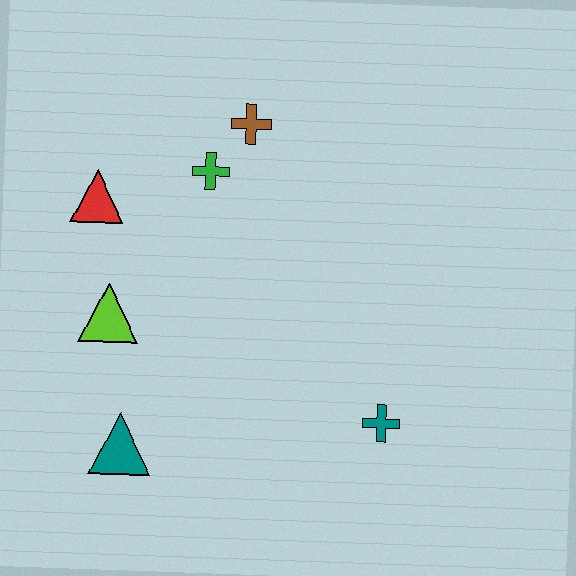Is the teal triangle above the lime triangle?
No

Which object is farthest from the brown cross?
The teal triangle is farthest from the brown cross.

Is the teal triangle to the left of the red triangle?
No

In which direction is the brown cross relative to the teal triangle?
The brown cross is above the teal triangle.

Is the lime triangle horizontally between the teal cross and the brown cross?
No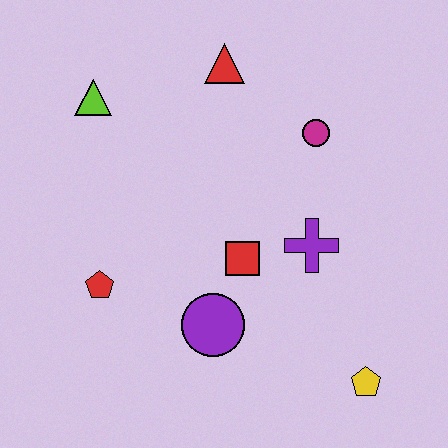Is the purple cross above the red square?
Yes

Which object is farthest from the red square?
The lime triangle is farthest from the red square.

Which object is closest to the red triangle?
The magenta circle is closest to the red triangle.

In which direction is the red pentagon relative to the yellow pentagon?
The red pentagon is to the left of the yellow pentagon.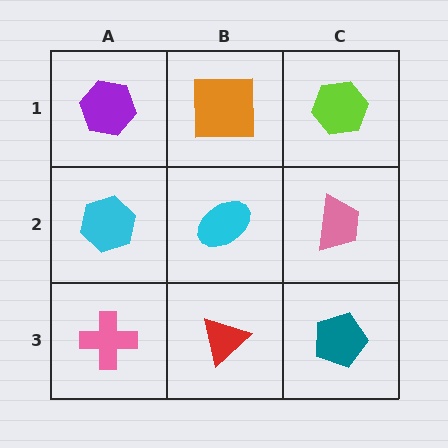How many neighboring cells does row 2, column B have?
4.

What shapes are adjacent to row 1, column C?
A pink trapezoid (row 2, column C), an orange square (row 1, column B).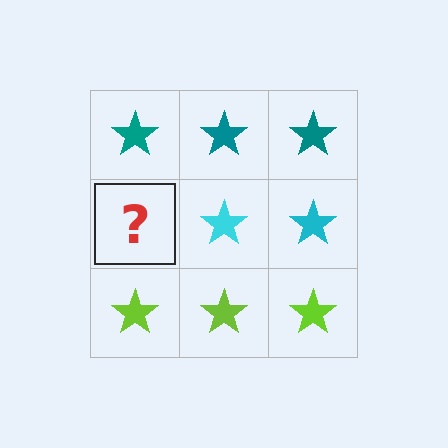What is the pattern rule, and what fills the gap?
The rule is that each row has a consistent color. The gap should be filled with a cyan star.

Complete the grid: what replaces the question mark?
The question mark should be replaced with a cyan star.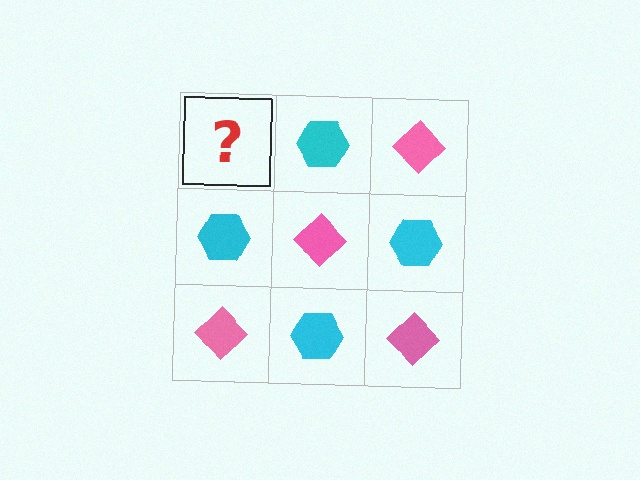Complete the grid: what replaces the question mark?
The question mark should be replaced with a pink diamond.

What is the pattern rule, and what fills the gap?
The rule is that it alternates pink diamond and cyan hexagon in a checkerboard pattern. The gap should be filled with a pink diamond.